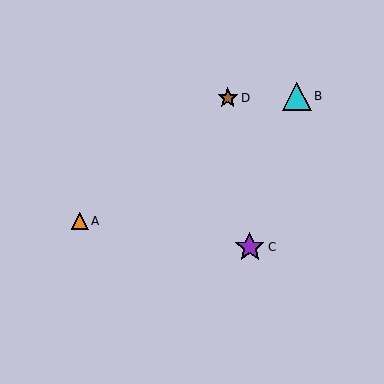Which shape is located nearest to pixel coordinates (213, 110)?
The brown star (labeled D) at (228, 98) is nearest to that location.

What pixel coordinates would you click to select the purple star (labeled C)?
Click at (250, 247) to select the purple star C.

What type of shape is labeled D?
Shape D is a brown star.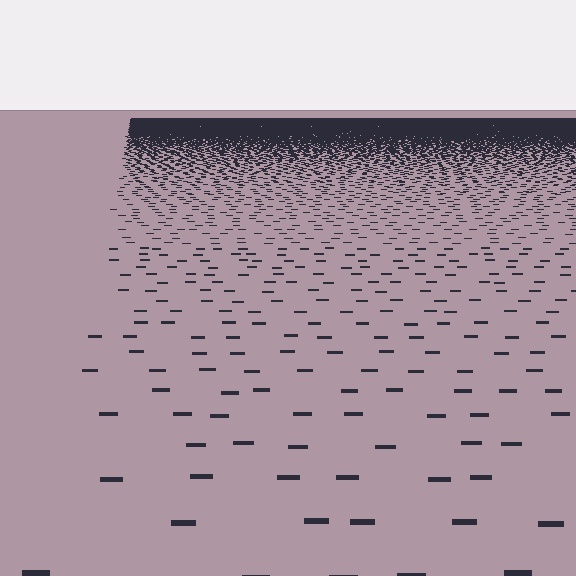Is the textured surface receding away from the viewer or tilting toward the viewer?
The surface is receding away from the viewer. Texture elements get smaller and denser toward the top.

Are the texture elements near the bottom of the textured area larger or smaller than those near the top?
Larger. Near the bottom, elements are closer to the viewer and appear at a bigger on-screen size.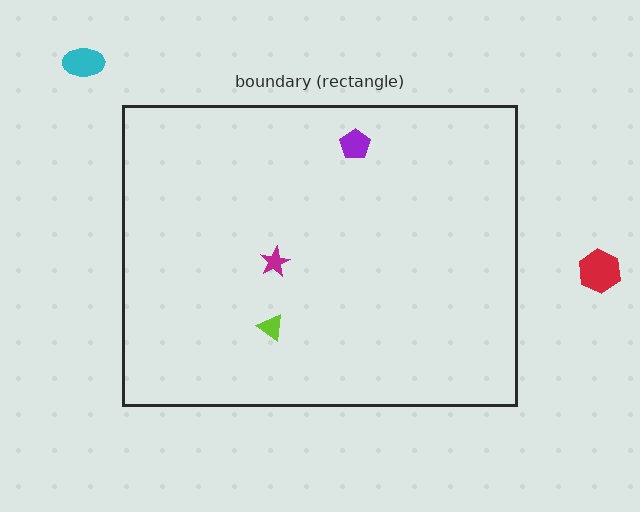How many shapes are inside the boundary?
3 inside, 2 outside.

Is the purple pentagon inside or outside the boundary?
Inside.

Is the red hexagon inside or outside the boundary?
Outside.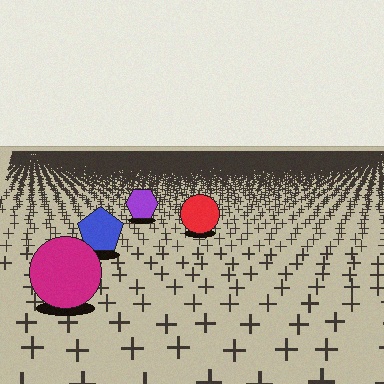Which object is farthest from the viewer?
The purple hexagon is farthest from the viewer. It appears smaller and the ground texture around it is denser.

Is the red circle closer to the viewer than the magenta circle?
No. The magenta circle is closer — you can tell from the texture gradient: the ground texture is coarser near it.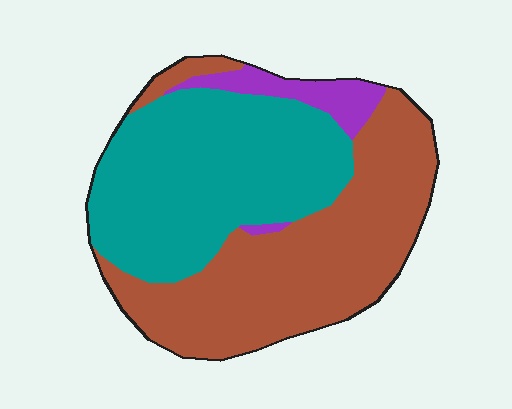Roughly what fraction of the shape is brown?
Brown covers 48% of the shape.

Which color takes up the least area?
Purple, at roughly 5%.